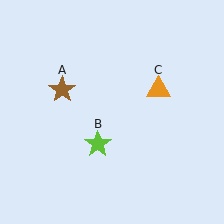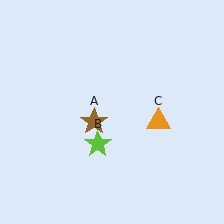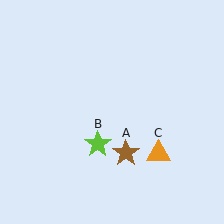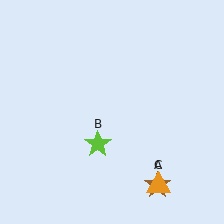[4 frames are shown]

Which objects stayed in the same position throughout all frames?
Lime star (object B) remained stationary.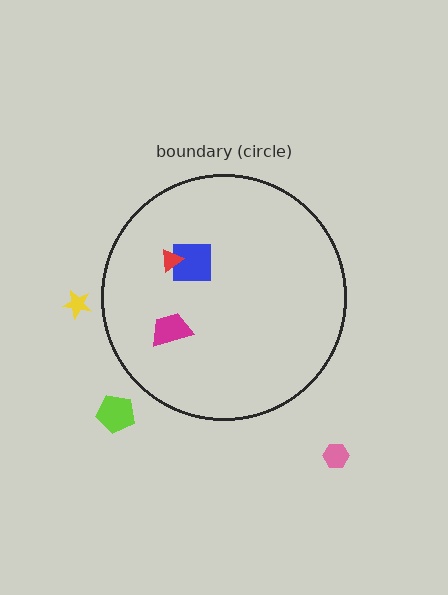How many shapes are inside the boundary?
3 inside, 3 outside.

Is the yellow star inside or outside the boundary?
Outside.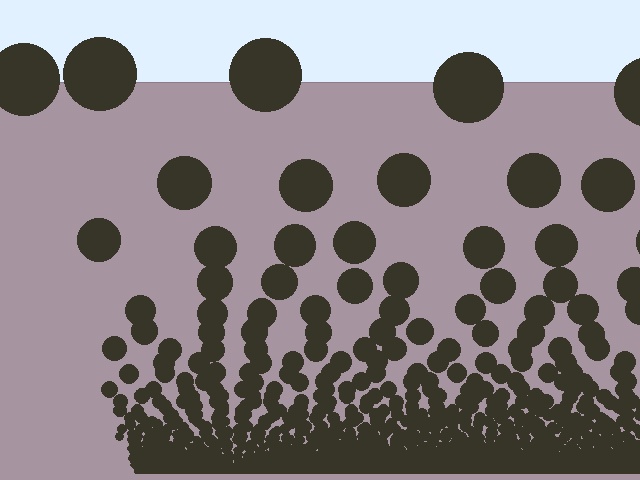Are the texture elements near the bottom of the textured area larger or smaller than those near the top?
Smaller. The gradient is inverted — elements near the bottom are smaller and denser.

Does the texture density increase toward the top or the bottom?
Density increases toward the bottom.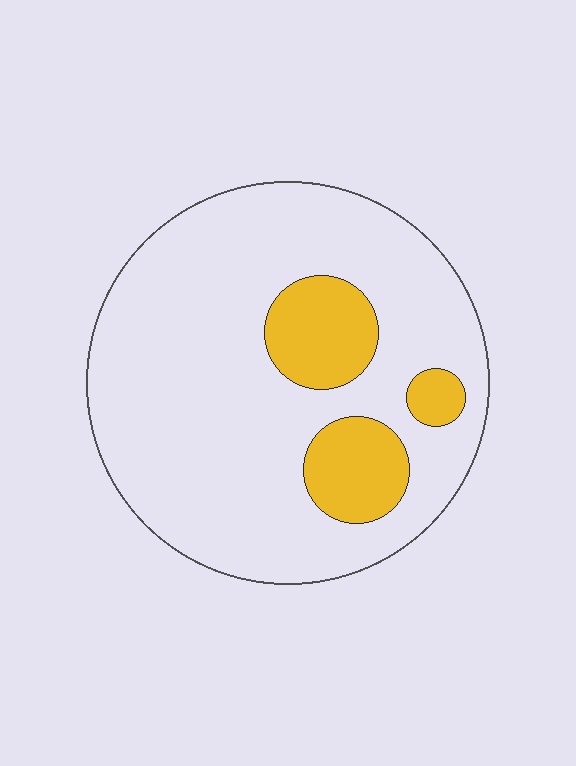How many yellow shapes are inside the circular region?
3.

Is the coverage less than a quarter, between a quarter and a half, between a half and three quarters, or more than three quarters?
Less than a quarter.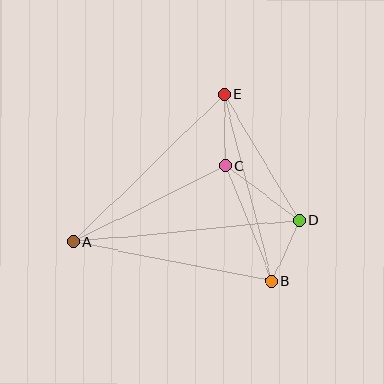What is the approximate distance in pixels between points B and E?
The distance between B and E is approximately 192 pixels.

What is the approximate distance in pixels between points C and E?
The distance between C and E is approximately 71 pixels.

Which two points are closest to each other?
Points B and D are closest to each other.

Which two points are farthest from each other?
Points A and D are farthest from each other.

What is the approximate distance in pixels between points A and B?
The distance between A and B is approximately 203 pixels.